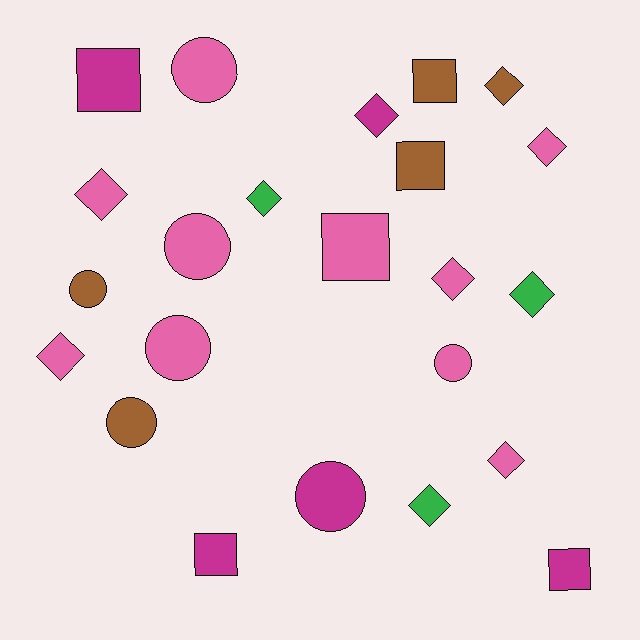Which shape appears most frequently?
Diamond, with 10 objects.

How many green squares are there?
There are no green squares.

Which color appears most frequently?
Pink, with 10 objects.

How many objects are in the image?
There are 23 objects.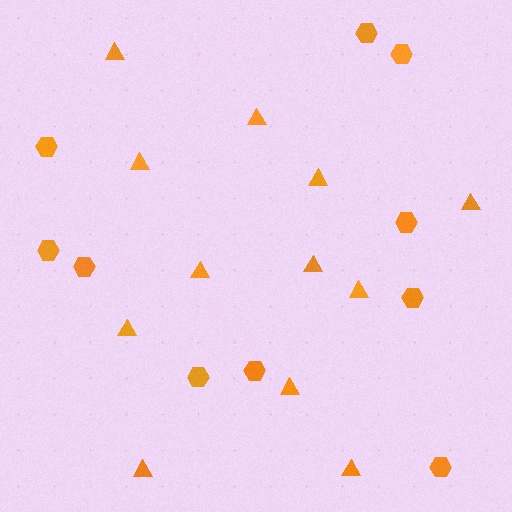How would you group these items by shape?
There are 2 groups: one group of triangles (12) and one group of hexagons (10).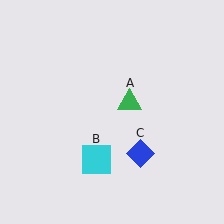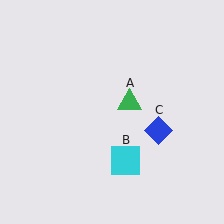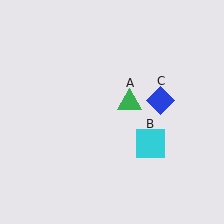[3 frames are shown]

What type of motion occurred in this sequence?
The cyan square (object B), blue diamond (object C) rotated counterclockwise around the center of the scene.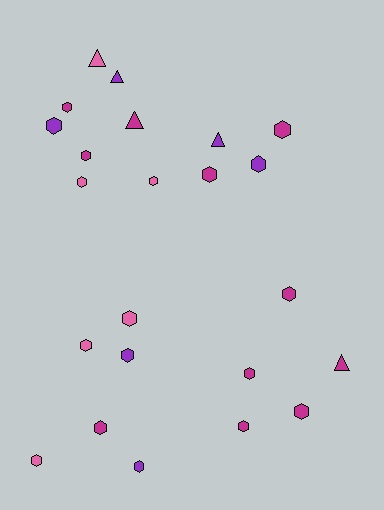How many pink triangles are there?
There is 1 pink triangle.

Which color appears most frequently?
Magenta, with 11 objects.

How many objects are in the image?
There are 23 objects.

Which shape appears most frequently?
Hexagon, with 18 objects.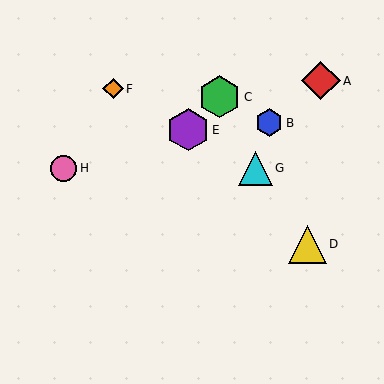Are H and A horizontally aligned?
No, H is at y≈168 and A is at y≈81.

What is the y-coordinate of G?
Object G is at y≈168.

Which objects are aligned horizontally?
Objects G, H are aligned horizontally.